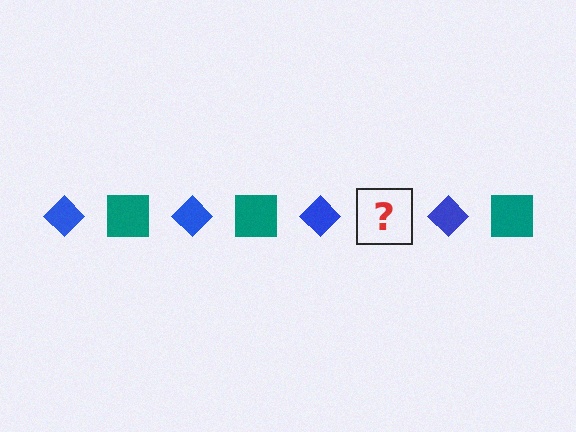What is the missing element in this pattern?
The missing element is a teal square.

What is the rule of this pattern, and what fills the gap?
The rule is that the pattern alternates between blue diamond and teal square. The gap should be filled with a teal square.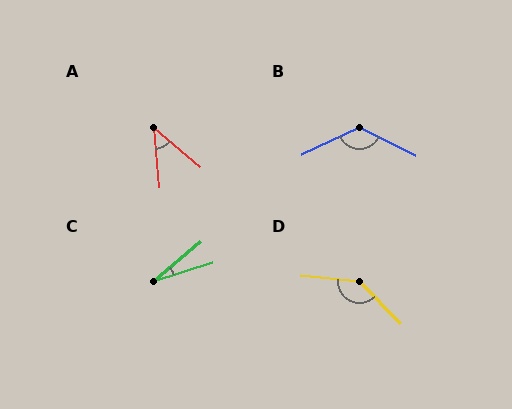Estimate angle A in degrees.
Approximately 45 degrees.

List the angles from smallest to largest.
C (22°), A (45°), B (128°), D (141°).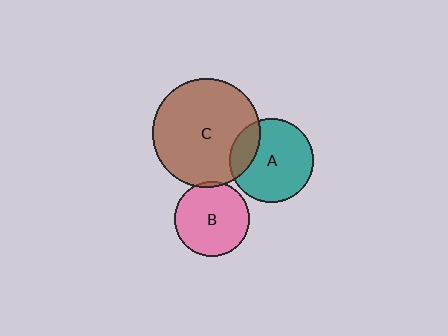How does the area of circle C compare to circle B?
Approximately 2.1 times.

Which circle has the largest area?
Circle C (brown).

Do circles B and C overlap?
Yes.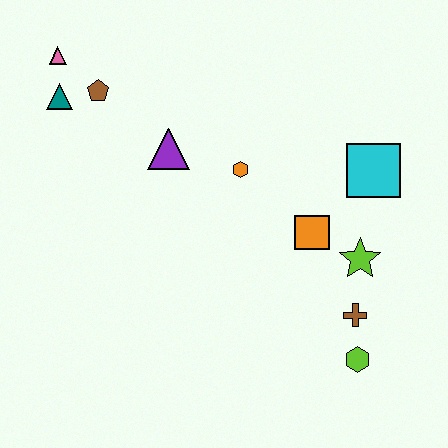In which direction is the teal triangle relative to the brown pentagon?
The teal triangle is to the left of the brown pentagon.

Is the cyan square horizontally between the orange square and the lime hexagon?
No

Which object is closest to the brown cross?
The lime hexagon is closest to the brown cross.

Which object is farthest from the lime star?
The pink triangle is farthest from the lime star.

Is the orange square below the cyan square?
Yes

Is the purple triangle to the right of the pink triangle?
Yes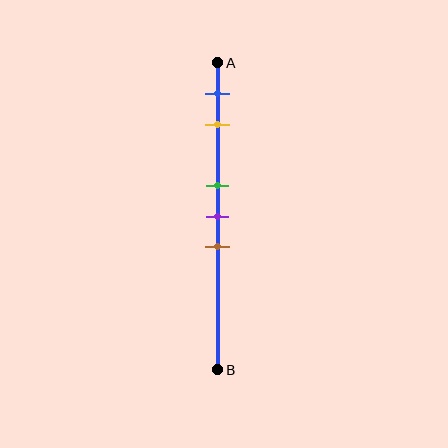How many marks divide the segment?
There are 5 marks dividing the segment.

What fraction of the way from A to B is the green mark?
The green mark is approximately 40% (0.4) of the way from A to B.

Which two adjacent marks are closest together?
The green and purple marks are the closest adjacent pair.